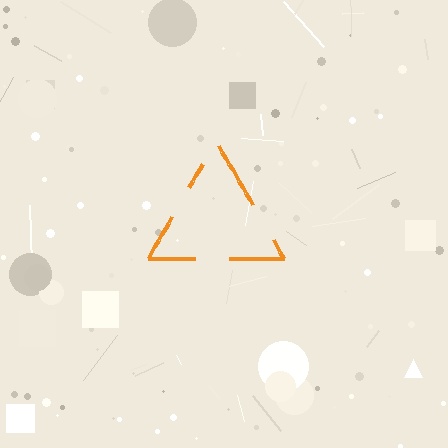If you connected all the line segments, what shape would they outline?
They would outline a triangle.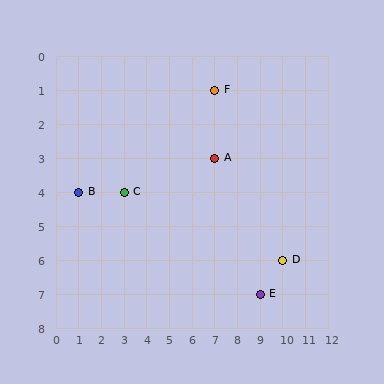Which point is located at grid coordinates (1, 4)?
Point B is at (1, 4).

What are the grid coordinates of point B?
Point B is at grid coordinates (1, 4).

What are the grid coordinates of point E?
Point E is at grid coordinates (9, 7).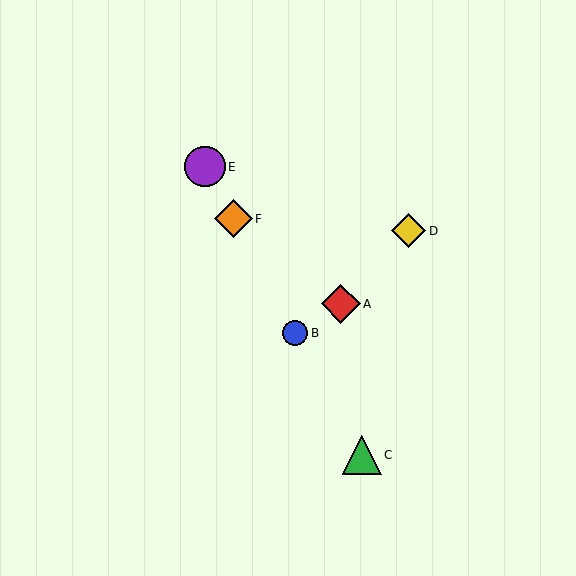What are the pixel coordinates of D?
Object D is at (409, 231).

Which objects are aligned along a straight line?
Objects B, C, E, F are aligned along a straight line.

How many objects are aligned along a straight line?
4 objects (B, C, E, F) are aligned along a straight line.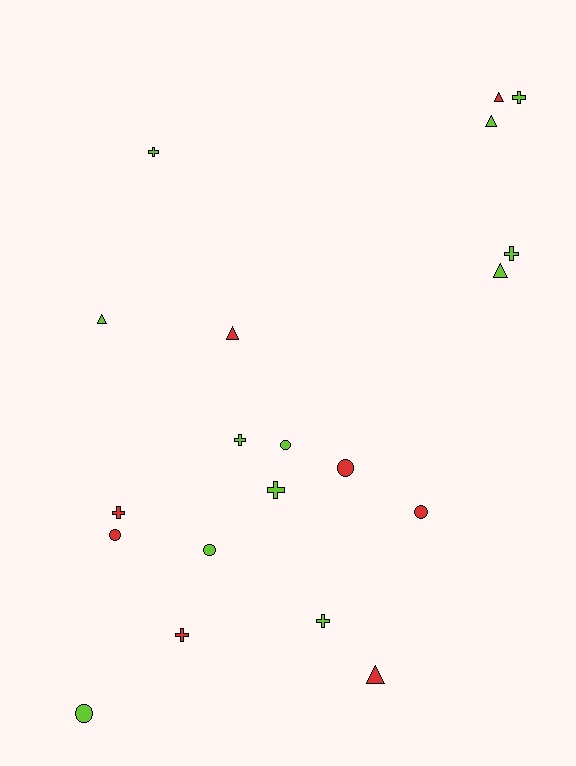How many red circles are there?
There are 3 red circles.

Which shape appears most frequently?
Cross, with 8 objects.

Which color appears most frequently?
Lime, with 12 objects.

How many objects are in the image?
There are 20 objects.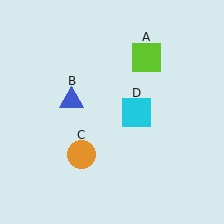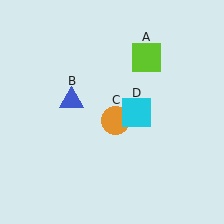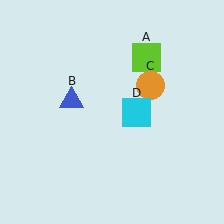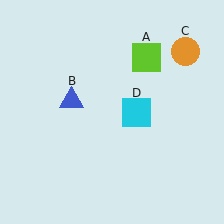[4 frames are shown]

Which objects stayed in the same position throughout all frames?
Lime square (object A) and blue triangle (object B) and cyan square (object D) remained stationary.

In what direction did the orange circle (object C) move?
The orange circle (object C) moved up and to the right.